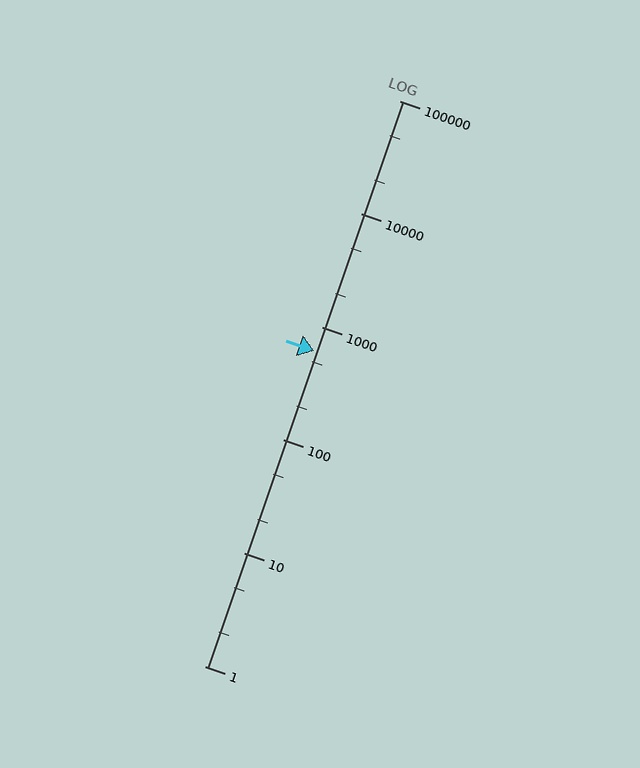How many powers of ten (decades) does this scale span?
The scale spans 5 decades, from 1 to 100000.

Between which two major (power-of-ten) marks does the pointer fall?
The pointer is between 100 and 1000.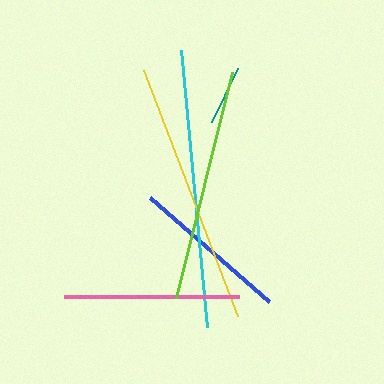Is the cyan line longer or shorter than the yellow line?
The cyan line is longer than the yellow line.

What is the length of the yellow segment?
The yellow segment is approximately 263 pixels long.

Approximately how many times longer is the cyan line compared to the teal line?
The cyan line is approximately 4.6 times the length of the teal line.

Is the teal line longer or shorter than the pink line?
The pink line is longer than the teal line.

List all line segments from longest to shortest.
From longest to shortest: cyan, yellow, lime, pink, blue, teal.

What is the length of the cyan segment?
The cyan segment is approximately 278 pixels long.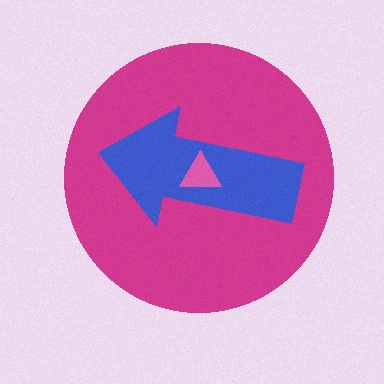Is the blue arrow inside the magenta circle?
Yes.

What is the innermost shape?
The pink triangle.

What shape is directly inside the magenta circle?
The blue arrow.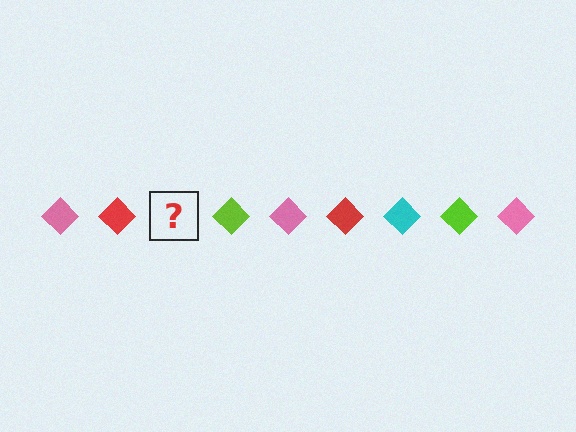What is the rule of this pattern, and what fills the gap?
The rule is that the pattern cycles through pink, red, cyan, lime diamonds. The gap should be filled with a cyan diamond.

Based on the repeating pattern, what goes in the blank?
The blank should be a cyan diamond.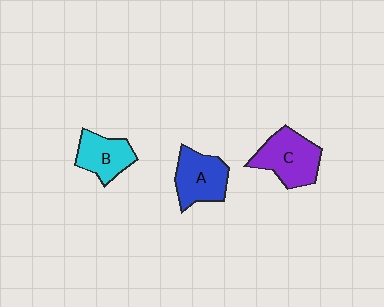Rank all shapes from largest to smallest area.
From largest to smallest: C (purple), A (blue), B (cyan).